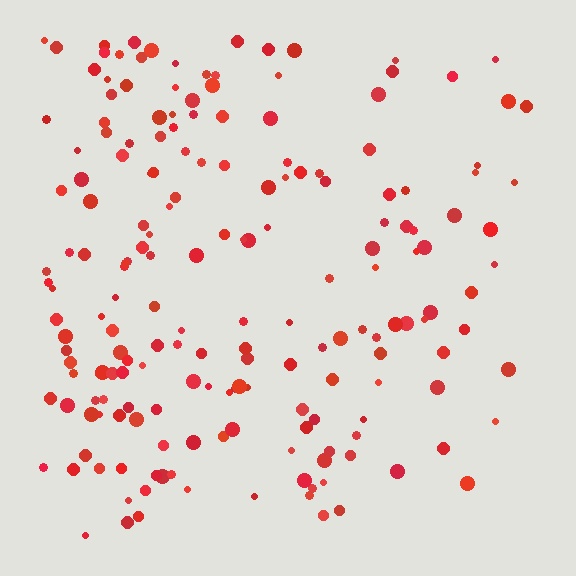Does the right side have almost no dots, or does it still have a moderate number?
Still a moderate number, just noticeably fewer than the left.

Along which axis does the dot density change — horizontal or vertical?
Horizontal.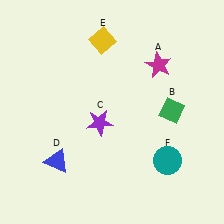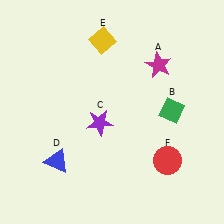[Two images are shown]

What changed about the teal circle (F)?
In Image 1, F is teal. In Image 2, it changed to red.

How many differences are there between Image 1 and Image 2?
There is 1 difference between the two images.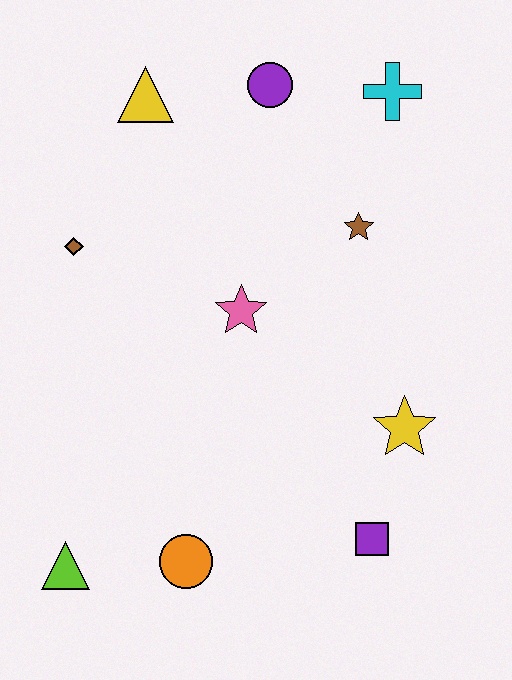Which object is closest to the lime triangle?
The orange circle is closest to the lime triangle.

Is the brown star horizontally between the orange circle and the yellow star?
Yes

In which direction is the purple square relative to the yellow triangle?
The purple square is below the yellow triangle.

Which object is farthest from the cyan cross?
The lime triangle is farthest from the cyan cross.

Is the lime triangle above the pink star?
No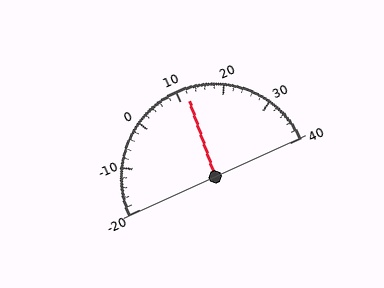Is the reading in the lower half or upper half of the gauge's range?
The reading is in the upper half of the range (-20 to 40).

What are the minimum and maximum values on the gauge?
The gauge ranges from -20 to 40.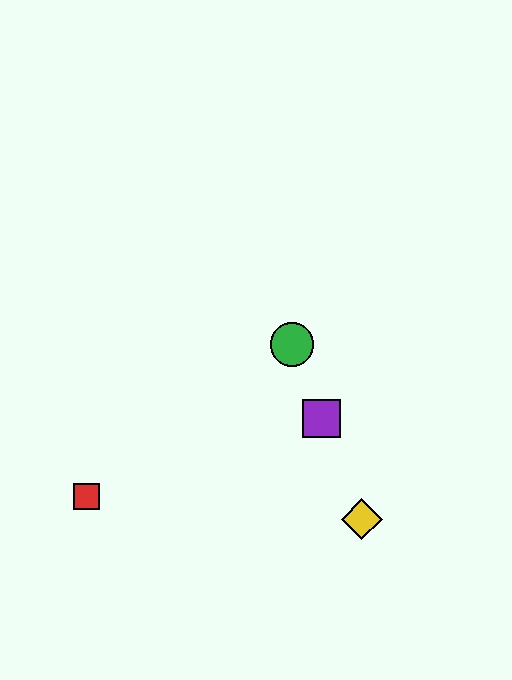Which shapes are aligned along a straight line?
The blue circle, the green circle, the yellow diamond, the purple square are aligned along a straight line.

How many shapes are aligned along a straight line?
4 shapes (the blue circle, the green circle, the yellow diamond, the purple square) are aligned along a straight line.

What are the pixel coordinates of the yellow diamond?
The yellow diamond is at (362, 519).